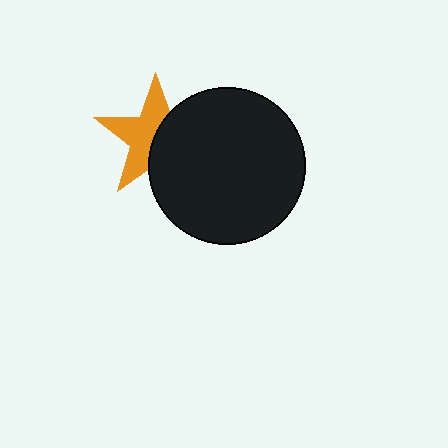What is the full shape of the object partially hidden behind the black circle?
The partially hidden object is an orange star.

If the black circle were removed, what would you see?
You would see the complete orange star.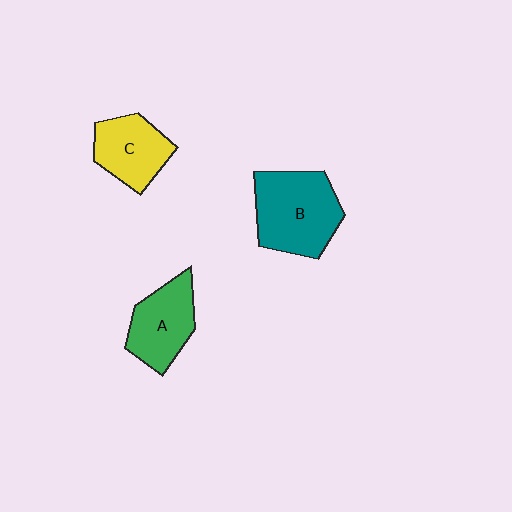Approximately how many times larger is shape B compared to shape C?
Approximately 1.5 times.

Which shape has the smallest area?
Shape C (yellow).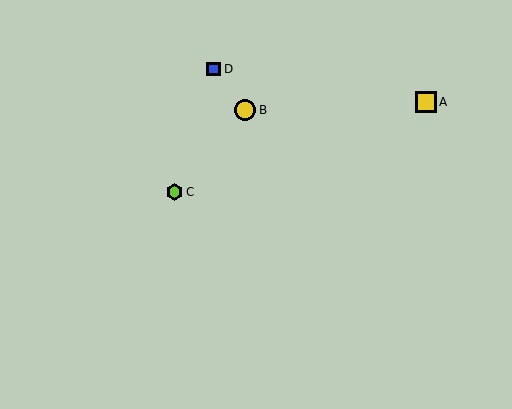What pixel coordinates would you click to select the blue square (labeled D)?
Click at (214, 69) to select the blue square D.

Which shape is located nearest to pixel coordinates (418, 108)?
The yellow square (labeled A) at (426, 102) is nearest to that location.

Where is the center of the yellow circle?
The center of the yellow circle is at (245, 110).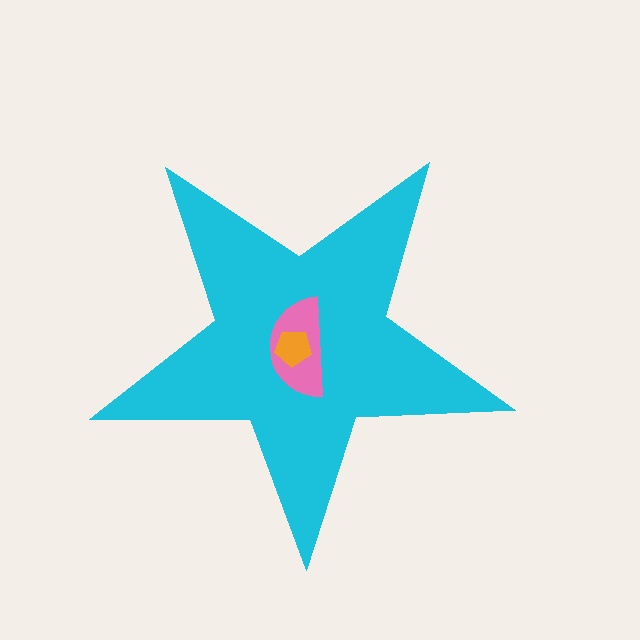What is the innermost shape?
The orange pentagon.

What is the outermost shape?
The cyan star.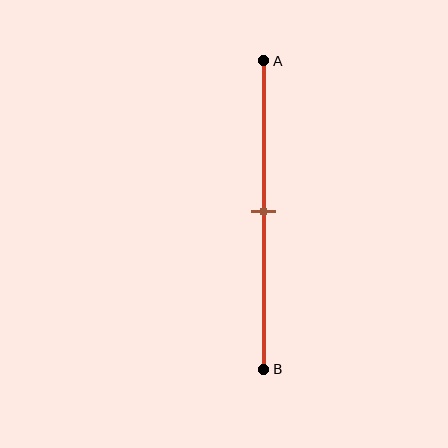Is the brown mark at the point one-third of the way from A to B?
No, the mark is at about 50% from A, not at the 33% one-third point.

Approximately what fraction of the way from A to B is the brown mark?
The brown mark is approximately 50% of the way from A to B.